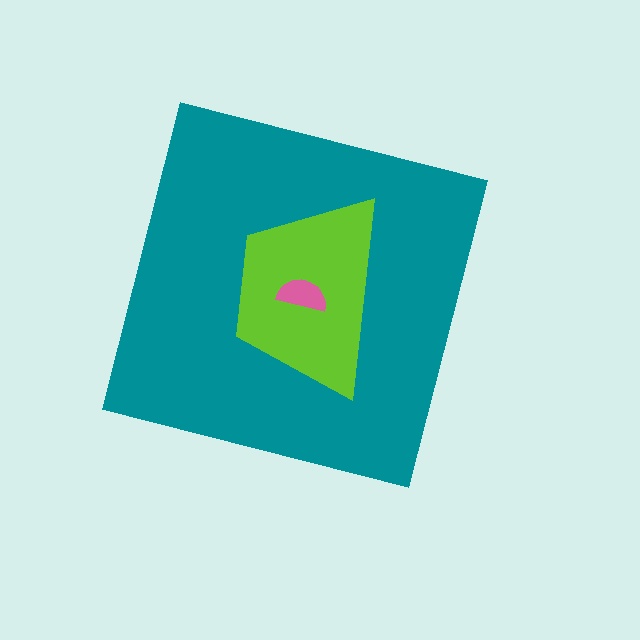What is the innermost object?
The pink semicircle.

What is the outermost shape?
The teal square.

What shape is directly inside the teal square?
The lime trapezoid.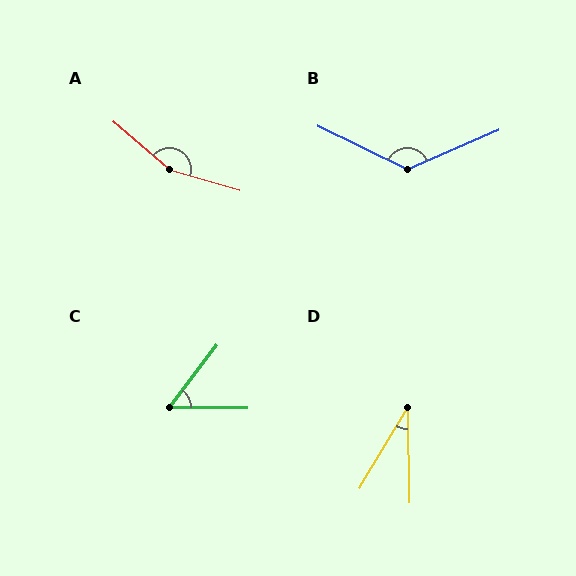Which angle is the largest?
A, at approximately 156 degrees.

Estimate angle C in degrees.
Approximately 53 degrees.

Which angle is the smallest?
D, at approximately 32 degrees.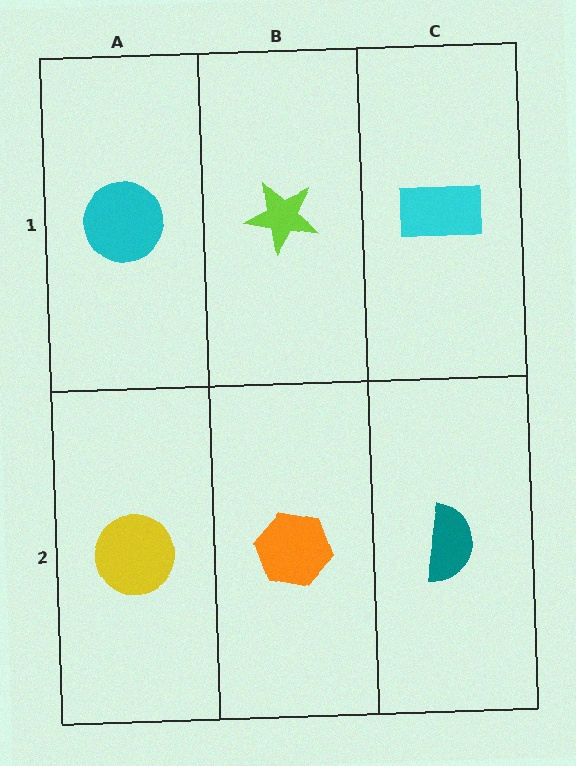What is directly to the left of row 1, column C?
A lime star.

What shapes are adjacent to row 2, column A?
A cyan circle (row 1, column A), an orange hexagon (row 2, column B).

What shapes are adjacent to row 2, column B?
A lime star (row 1, column B), a yellow circle (row 2, column A), a teal semicircle (row 2, column C).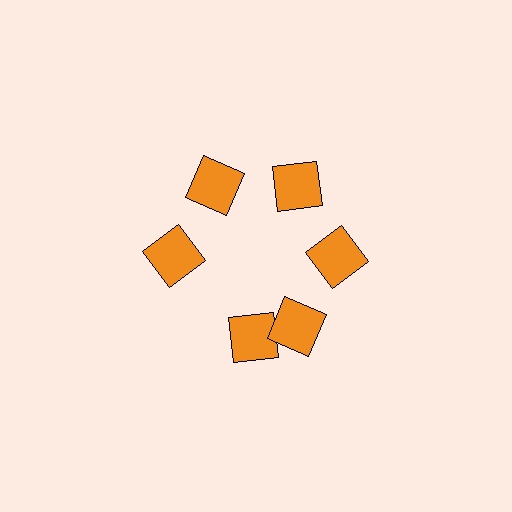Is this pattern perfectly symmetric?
No. The 6 orange squares are arranged in a ring, but one element near the 7 o'clock position is rotated out of alignment along the ring, breaking the 6-fold rotational symmetry.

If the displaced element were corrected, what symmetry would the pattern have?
It would have 6-fold rotational symmetry — the pattern would map onto itself every 60 degrees.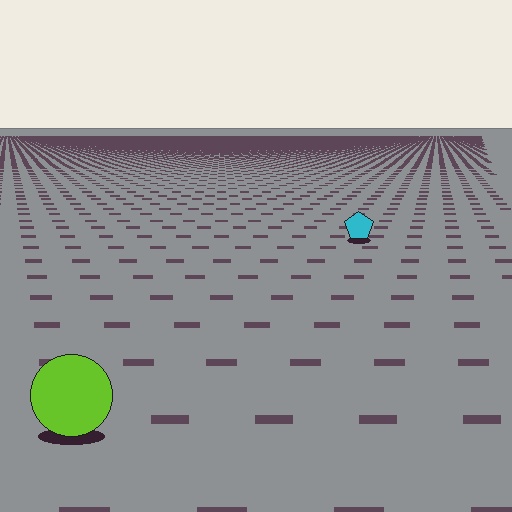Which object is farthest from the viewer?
The cyan pentagon is farthest from the viewer. It appears smaller and the ground texture around it is denser.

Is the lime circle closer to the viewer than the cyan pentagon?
Yes. The lime circle is closer — you can tell from the texture gradient: the ground texture is coarser near it.